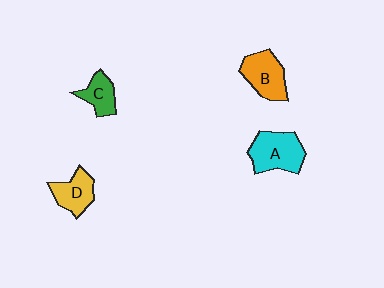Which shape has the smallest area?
Shape C (green).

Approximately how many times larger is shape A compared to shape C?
Approximately 1.8 times.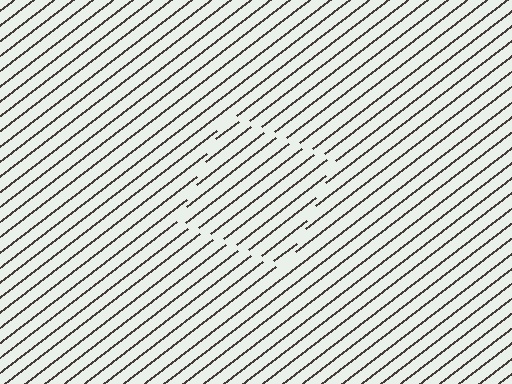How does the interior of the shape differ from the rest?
The interior of the shape contains the same grating, shifted by half a period — the contour is defined by the phase discontinuity where line-ends from the inner and outer gratings abut.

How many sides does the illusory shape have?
4 sides — the line-ends trace a square.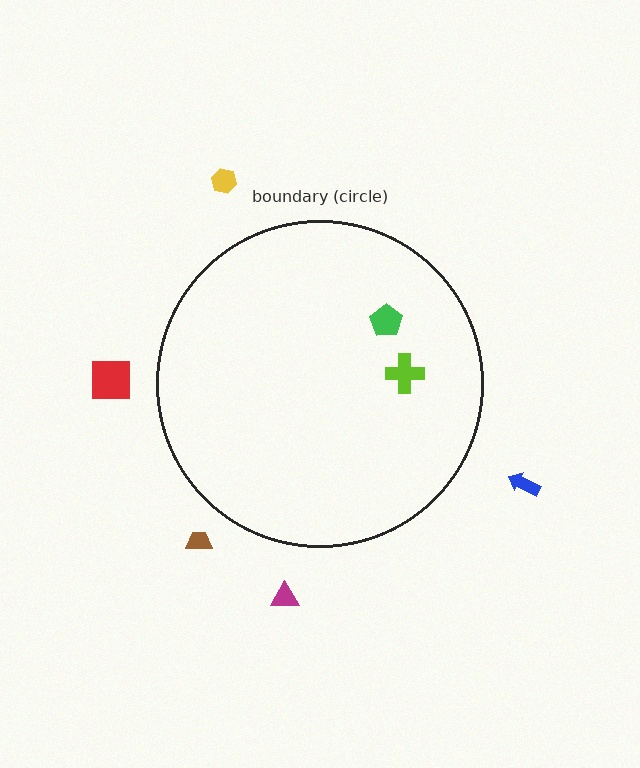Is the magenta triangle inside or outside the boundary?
Outside.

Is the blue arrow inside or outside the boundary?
Outside.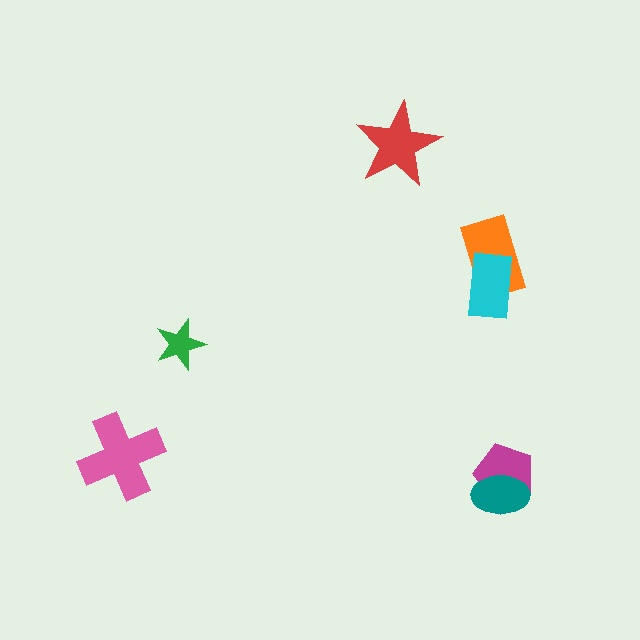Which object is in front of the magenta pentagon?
The teal ellipse is in front of the magenta pentagon.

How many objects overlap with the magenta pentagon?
1 object overlaps with the magenta pentagon.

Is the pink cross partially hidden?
No, no other shape covers it.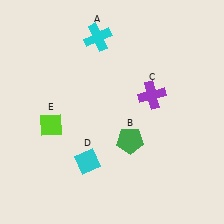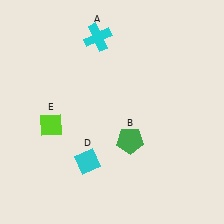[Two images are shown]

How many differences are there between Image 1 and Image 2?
There is 1 difference between the two images.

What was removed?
The purple cross (C) was removed in Image 2.